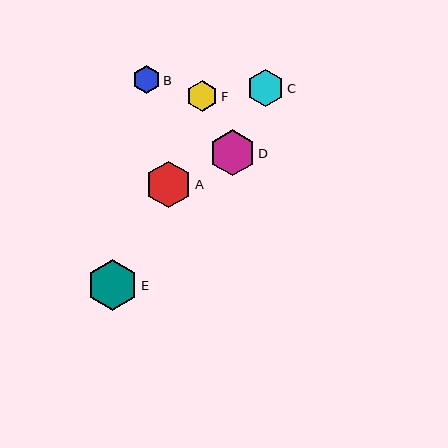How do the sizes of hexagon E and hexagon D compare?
Hexagon E and hexagon D are approximately the same size.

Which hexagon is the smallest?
Hexagon B is the smallest with a size of approximately 27 pixels.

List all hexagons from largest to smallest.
From largest to smallest: E, A, D, C, F, B.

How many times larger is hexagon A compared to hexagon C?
Hexagon A is approximately 1.3 times the size of hexagon C.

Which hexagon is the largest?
Hexagon E is the largest with a size of approximately 51 pixels.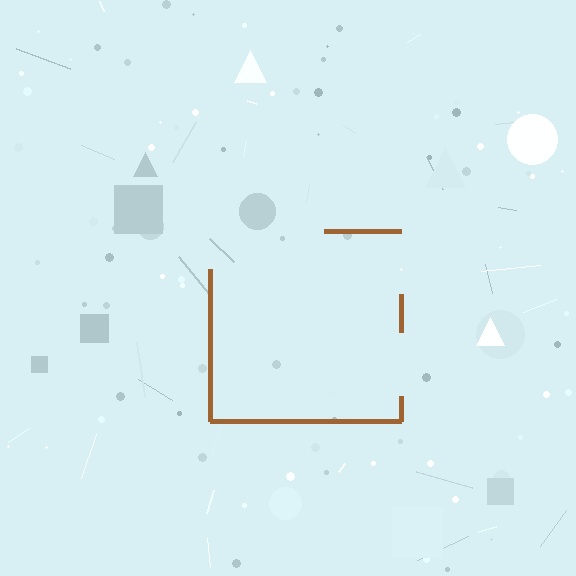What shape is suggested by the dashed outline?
The dashed outline suggests a square.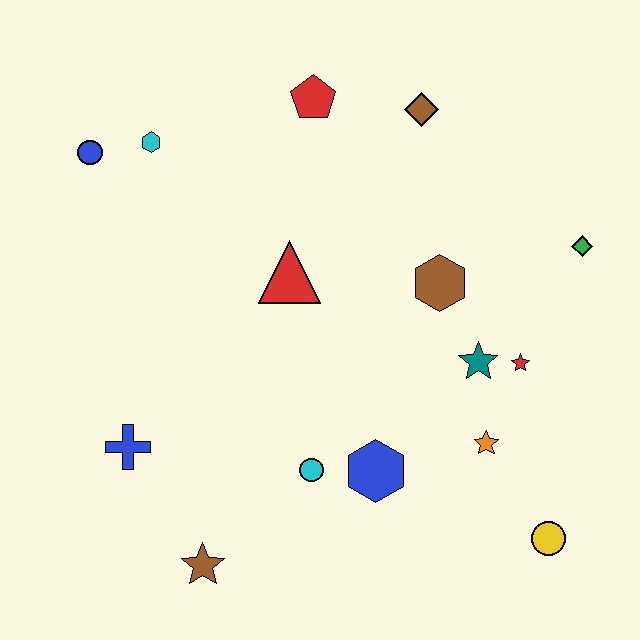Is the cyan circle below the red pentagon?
Yes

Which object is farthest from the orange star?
The blue circle is farthest from the orange star.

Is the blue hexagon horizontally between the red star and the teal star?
No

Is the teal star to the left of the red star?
Yes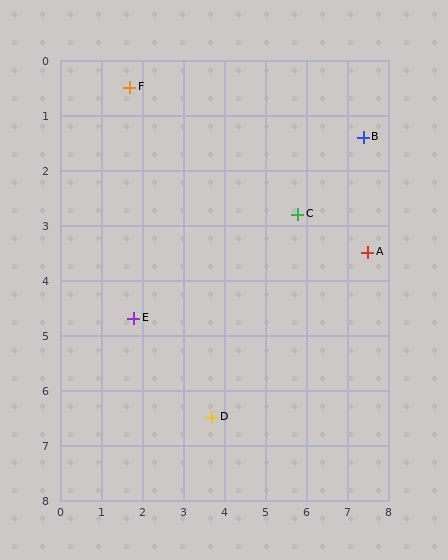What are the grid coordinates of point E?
Point E is at approximately (1.8, 4.7).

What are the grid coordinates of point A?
Point A is at approximately (7.5, 3.5).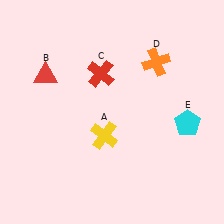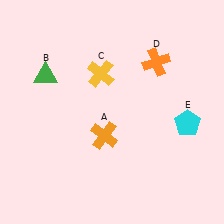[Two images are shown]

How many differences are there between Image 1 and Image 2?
There are 3 differences between the two images.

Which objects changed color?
A changed from yellow to orange. B changed from red to green. C changed from red to yellow.